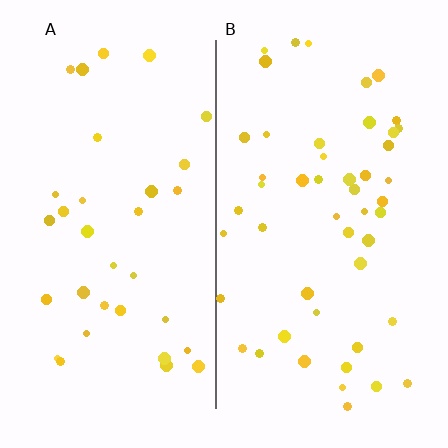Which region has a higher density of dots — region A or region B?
B (the right).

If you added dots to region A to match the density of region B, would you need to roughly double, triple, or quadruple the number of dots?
Approximately double.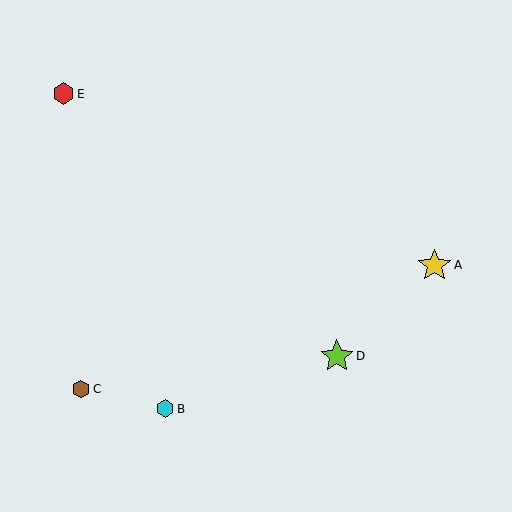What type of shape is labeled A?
Shape A is a yellow star.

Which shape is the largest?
The lime star (labeled D) is the largest.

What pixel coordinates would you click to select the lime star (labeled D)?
Click at (337, 356) to select the lime star D.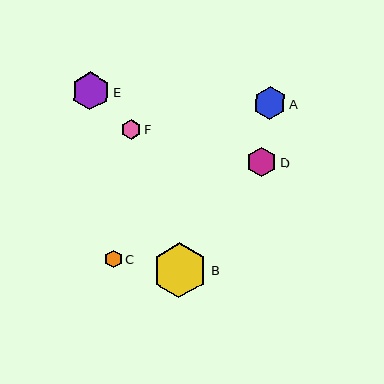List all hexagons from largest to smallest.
From largest to smallest: B, E, A, D, F, C.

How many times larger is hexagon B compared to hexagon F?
Hexagon B is approximately 2.7 times the size of hexagon F.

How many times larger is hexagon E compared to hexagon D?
Hexagon E is approximately 1.3 times the size of hexagon D.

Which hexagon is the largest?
Hexagon B is the largest with a size of approximately 55 pixels.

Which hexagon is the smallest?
Hexagon C is the smallest with a size of approximately 18 pixels.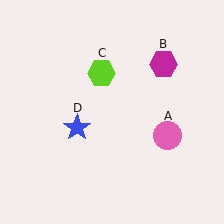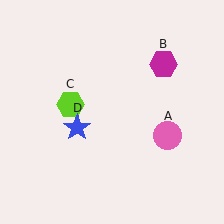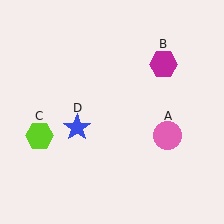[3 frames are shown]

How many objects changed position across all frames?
1 object changed position: lime hexagon (object C).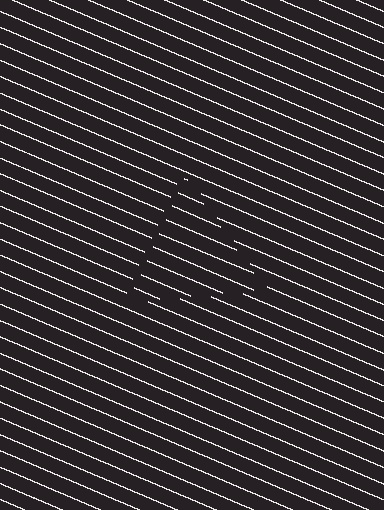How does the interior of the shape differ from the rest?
The interior of the shape contains the same grating, shifted by half a period — the contour is defined by the phase discontinuity where line-ends from the inner and outer gratings abut.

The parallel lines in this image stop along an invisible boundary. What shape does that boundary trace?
An illusory triangle. The interior of the shape contains the same grating, shifted by half a period — the contour is defined by the phase discontinuity where line-ends from the inner and outer gratings abut.